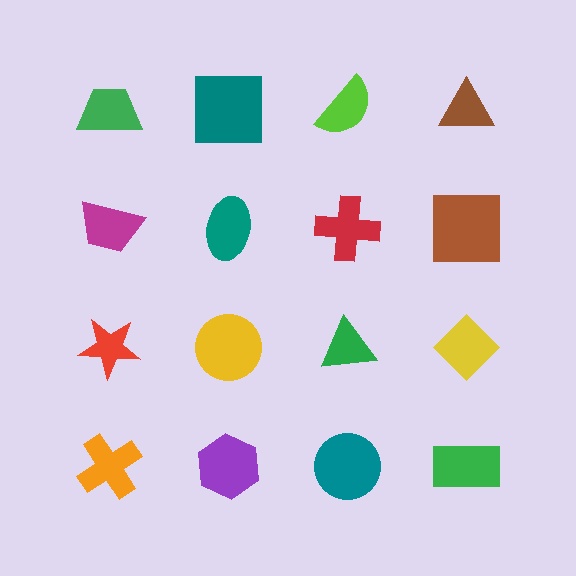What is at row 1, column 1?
A green trapezoid.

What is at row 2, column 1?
A magenta trapezoid.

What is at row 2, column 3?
A red cross.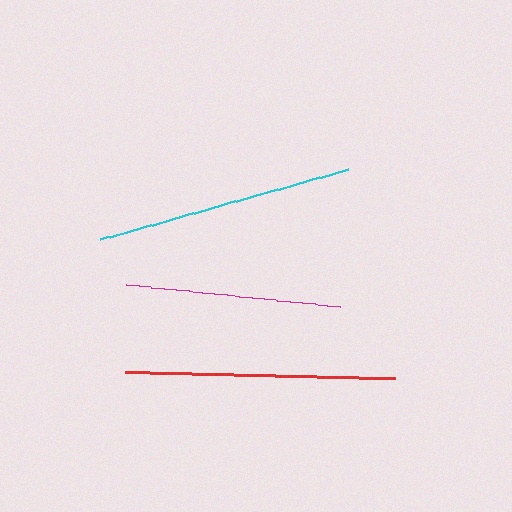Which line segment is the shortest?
The magenta line is the shortest at approximately 214 pixels.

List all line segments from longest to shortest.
From longest to shortest: red, cyan, magenta.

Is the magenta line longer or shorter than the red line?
The red line is longer than the magenta line.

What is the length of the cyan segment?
The cyan segment is approximately 257 pixels long.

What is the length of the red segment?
The red segment is approximately 270 pixels long.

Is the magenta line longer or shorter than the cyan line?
The cyan line is longer than the magenta line.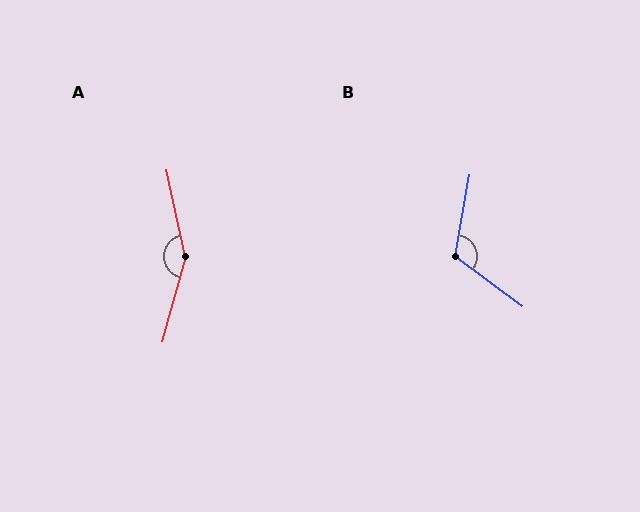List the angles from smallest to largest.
B (117°), A (153°).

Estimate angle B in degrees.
Approximately 117 degrees.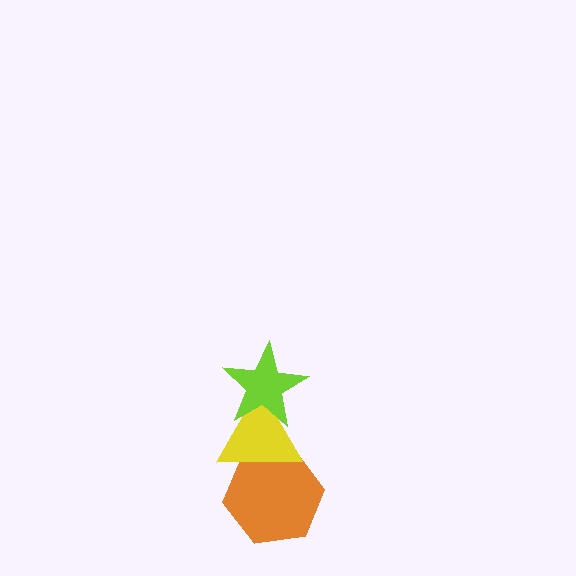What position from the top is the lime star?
The lime star is 1st from the top.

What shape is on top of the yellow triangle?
The lime star is on top of the yellow triangle.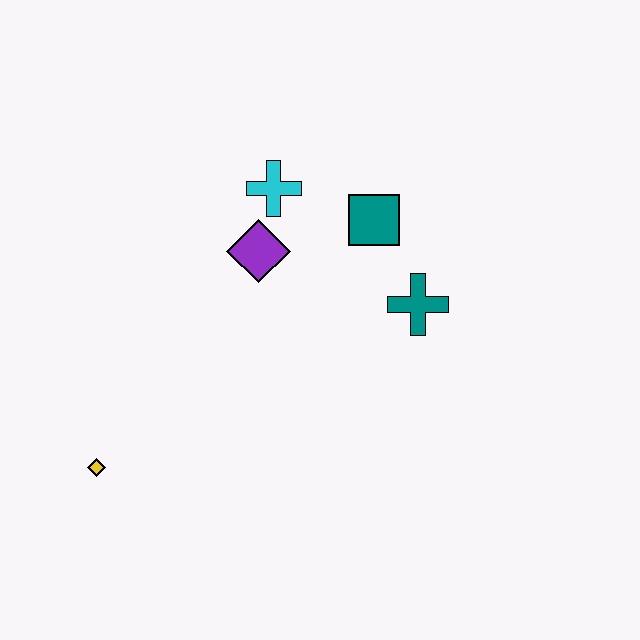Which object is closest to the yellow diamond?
The purple diamond is closest to the yellow diamond.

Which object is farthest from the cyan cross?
The yellow diamond is farthest from the cyan cross.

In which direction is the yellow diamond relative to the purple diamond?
The yellow diamond is below the purple diamond.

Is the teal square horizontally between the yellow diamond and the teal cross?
Yes